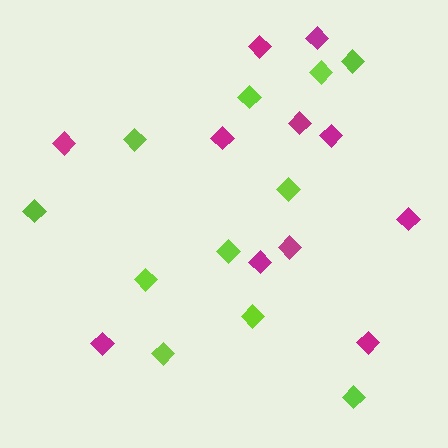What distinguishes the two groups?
There are 2 groups: one group of lime diamonds (11) and one group of magenta diamonds (11).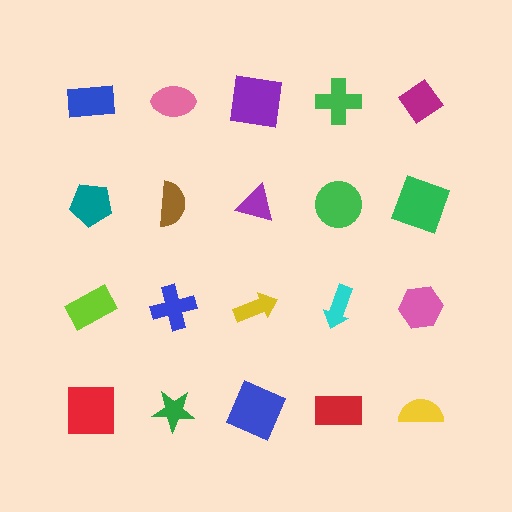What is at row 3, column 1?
A lime rectangle.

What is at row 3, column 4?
A cyan arrow.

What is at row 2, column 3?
A purple triangle.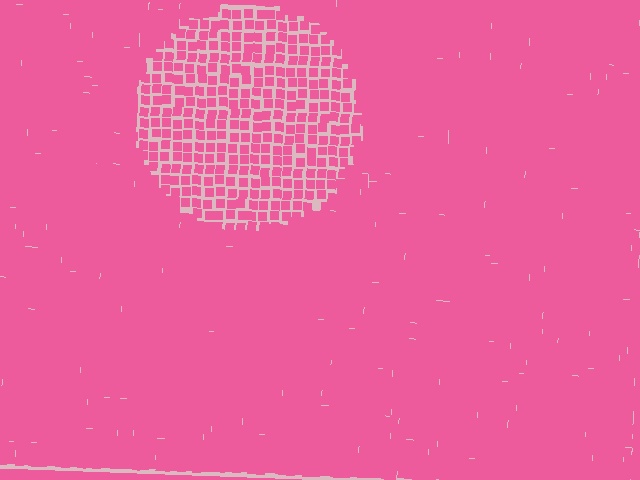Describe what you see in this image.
The image contains small pink elements arranged at two different densities. A circle-shaped region is visible where the elements are less densely packed than the surrounding area.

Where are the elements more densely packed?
The elements are more densely packed outside the circle boundary.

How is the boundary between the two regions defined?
The boundary is defined by a change in element density (approximately 2.1x ratio). All elements are the same color, size, and shape.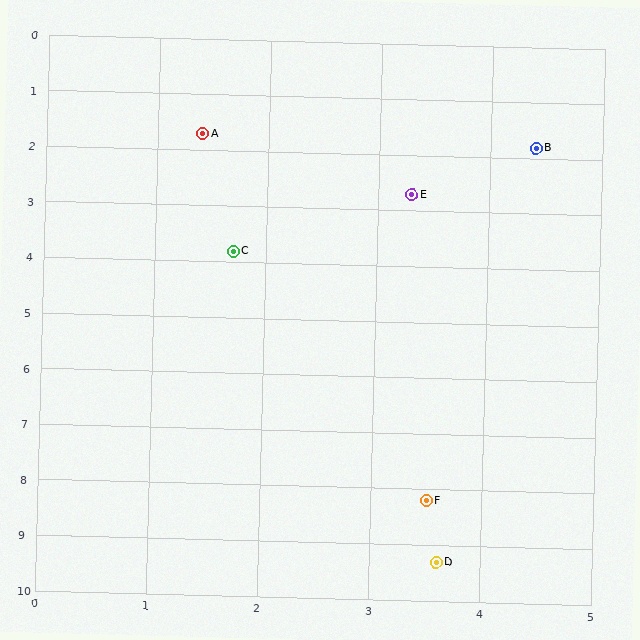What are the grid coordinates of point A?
Point A is at approximately (1.4, 1.7).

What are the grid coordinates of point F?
Point F is at approximately (3.5, 8.2).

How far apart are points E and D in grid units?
Points E and D are about 6.6 grid units apart.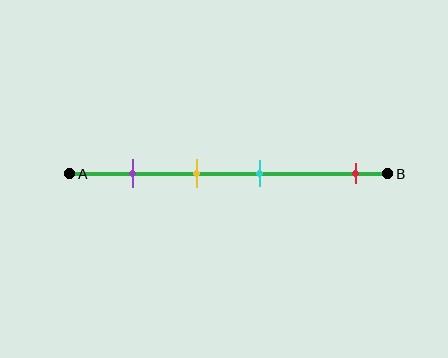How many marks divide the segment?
There are 4 marks dividing the segment.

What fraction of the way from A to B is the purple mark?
The purple mark is approximately 20% (0.2) of the way from A to B.